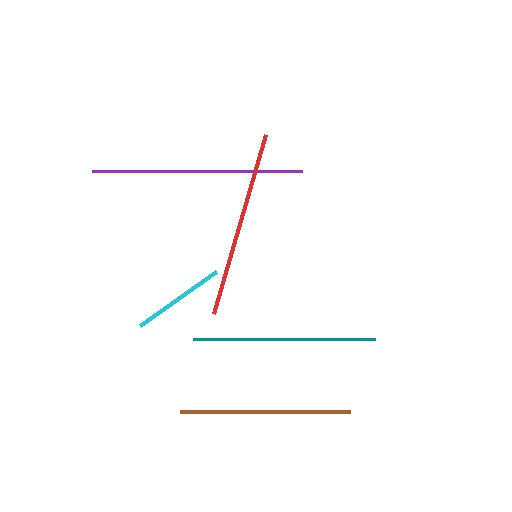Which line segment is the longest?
The purple line is the longest at approximately 210 pixels.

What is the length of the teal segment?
The teal segment is approximately 181 pixels long.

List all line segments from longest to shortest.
From longest to shortest: purple, red, teal, brown, cyan.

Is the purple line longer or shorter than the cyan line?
The purple line is longer than the cyan line.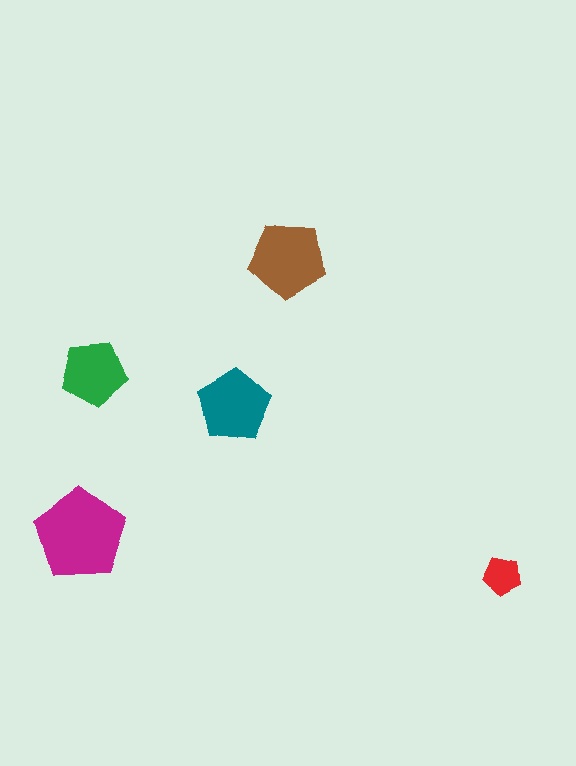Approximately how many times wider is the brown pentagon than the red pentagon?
About 2 times wider.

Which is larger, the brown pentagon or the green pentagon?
The brown one.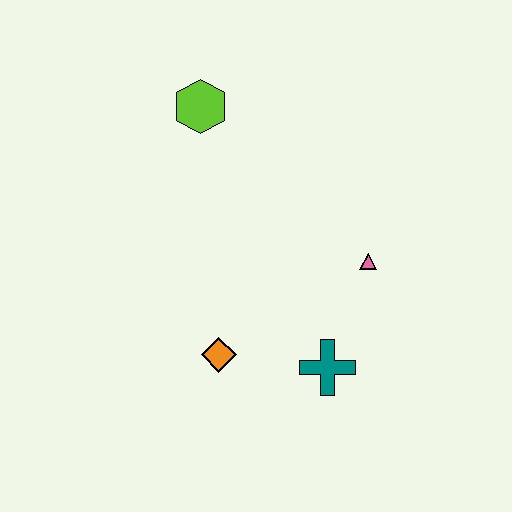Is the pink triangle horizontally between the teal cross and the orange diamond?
No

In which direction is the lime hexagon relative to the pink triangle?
The lime hexagon is to the left of the pink triangle.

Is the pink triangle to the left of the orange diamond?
No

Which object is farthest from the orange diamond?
The lime hexagon is farthest from the orange diamond.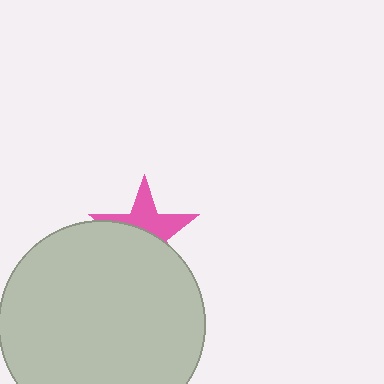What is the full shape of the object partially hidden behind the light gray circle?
The partially hidden object is a pink star.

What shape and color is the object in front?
The object in front is a light gray circle.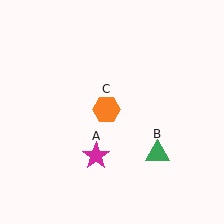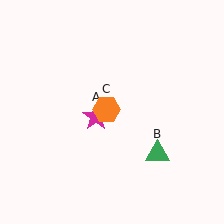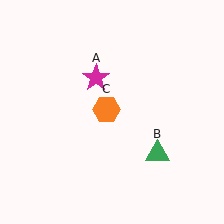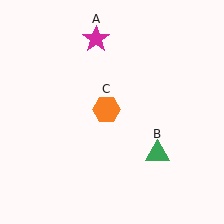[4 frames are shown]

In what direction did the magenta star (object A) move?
The magenta star (object A) moved up.